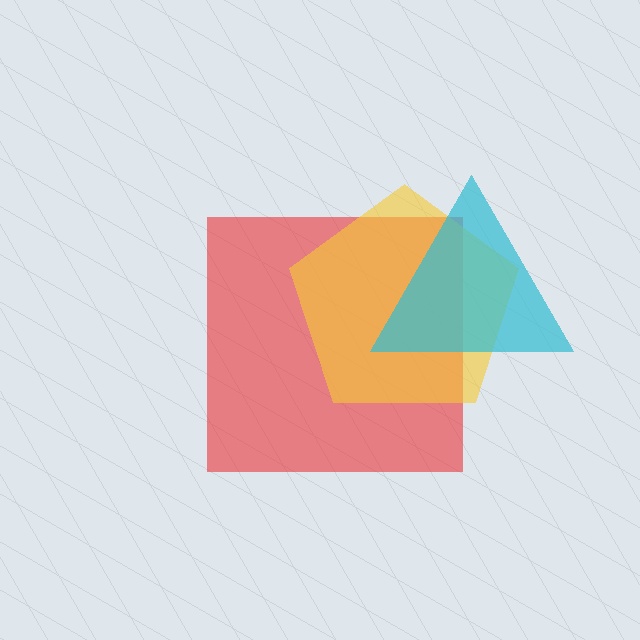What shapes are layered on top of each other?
The layered shapes are: a red square, a yellow pentagon, a cyan triangle.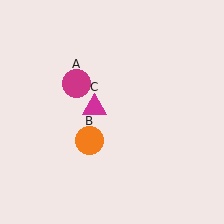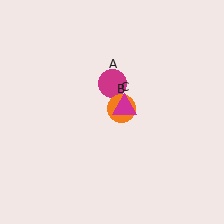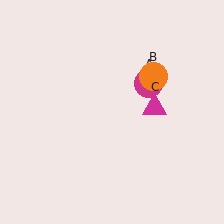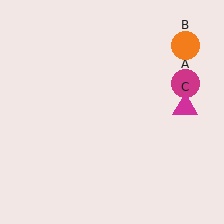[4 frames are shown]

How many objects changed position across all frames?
3 objects changed position: magenta circle (object A), orange circle (object B), magenta triangle (object C).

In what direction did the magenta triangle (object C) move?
The magenta triangle (object C) moved right.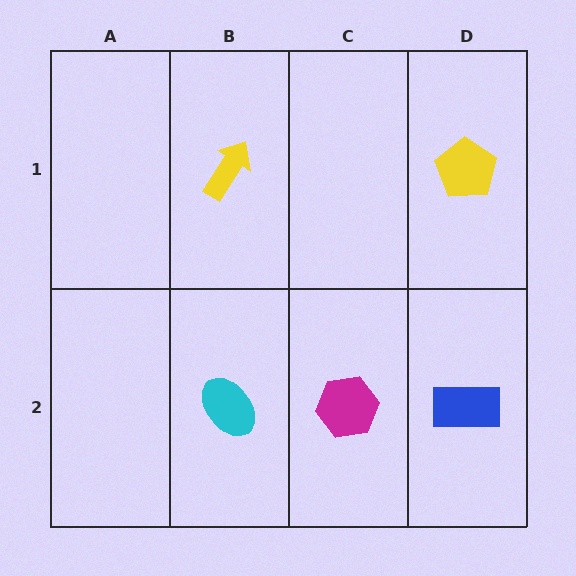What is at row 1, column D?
A yellow pentagon.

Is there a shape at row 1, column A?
No, that cell is empty.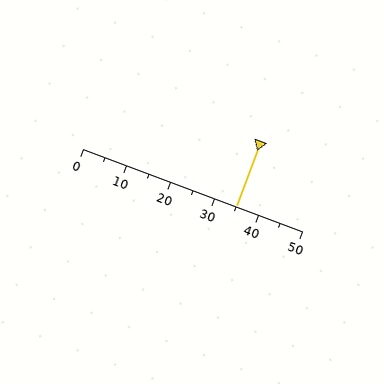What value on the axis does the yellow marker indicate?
The marker indicates approximately 35.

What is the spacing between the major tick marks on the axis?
The major ticks are spaced 10 apart.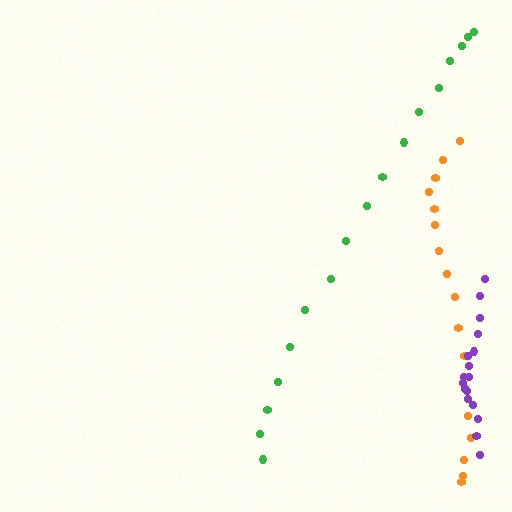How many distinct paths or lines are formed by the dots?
There are 3 distinct paths.